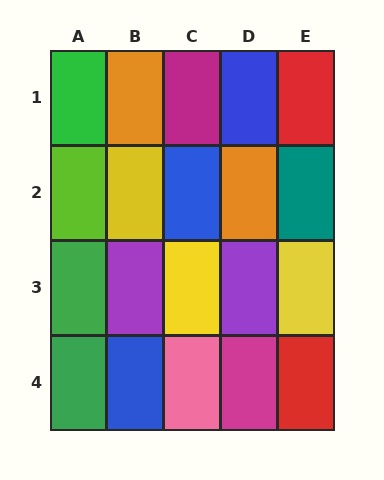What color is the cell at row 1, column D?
Blue.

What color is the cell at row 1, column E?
Red.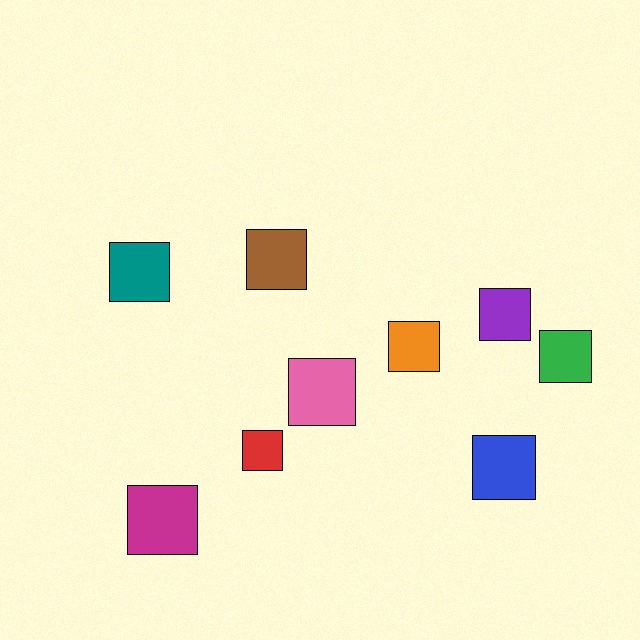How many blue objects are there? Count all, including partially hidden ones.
There is 1 blue object.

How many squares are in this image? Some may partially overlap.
There are 9 squares.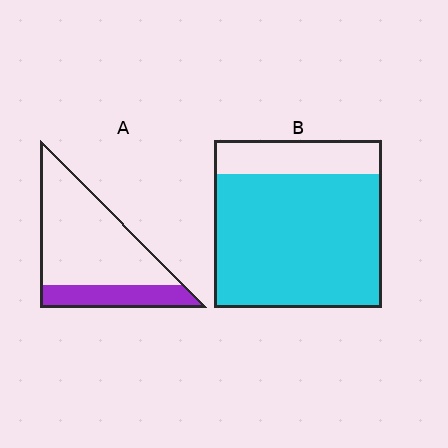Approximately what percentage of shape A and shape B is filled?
A is approximately 25% and B is approximately 80%.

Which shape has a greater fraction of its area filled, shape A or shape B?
Shape B.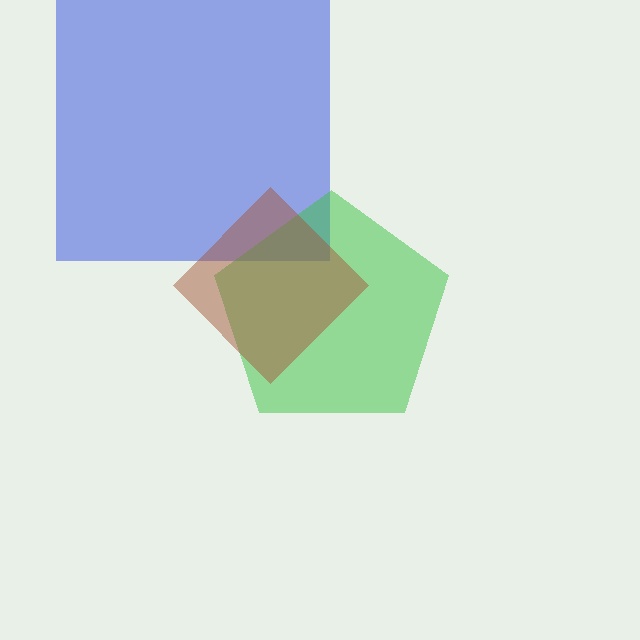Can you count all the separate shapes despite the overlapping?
Yes, there are 3 separate shapes.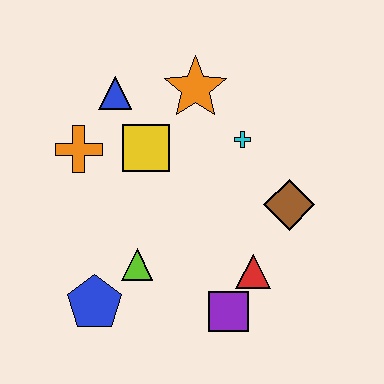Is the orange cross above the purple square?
Yes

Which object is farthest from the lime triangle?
The orange star is farthest from the lime triangle.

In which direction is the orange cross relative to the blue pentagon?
The orange cross is above the blue pentagon.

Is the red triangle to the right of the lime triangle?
Yes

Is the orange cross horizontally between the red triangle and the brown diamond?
No